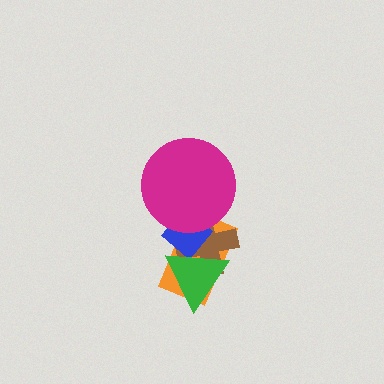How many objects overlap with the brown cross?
4 objects overlap with the brown cross.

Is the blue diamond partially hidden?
Yes, it is partially covered by another shape.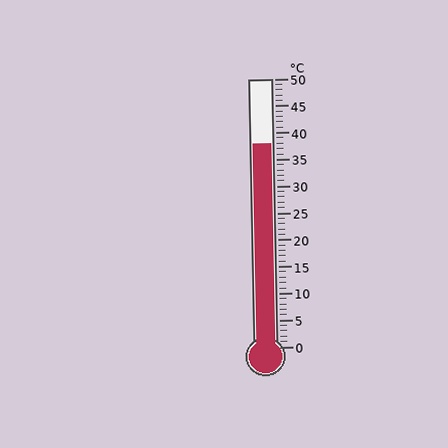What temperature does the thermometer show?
The thermometer shows approximately 38°C.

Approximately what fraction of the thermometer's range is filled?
The thermometer is filled to approximately 75% of its range.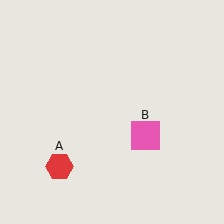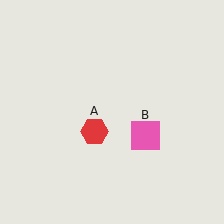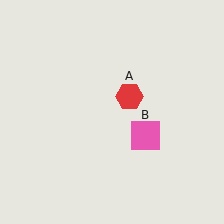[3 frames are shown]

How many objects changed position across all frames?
1 object changed position: red hexagon (object A).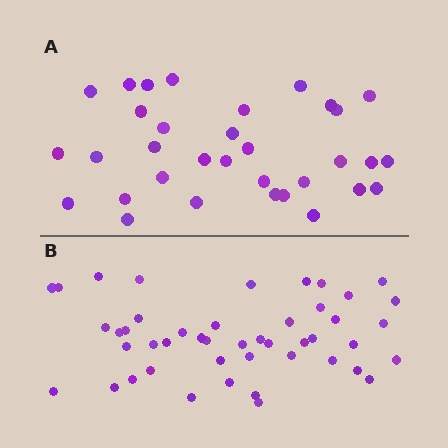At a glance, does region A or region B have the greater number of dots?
Region B (the bottom region) has more dots.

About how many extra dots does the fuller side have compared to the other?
Region B has approximately 15 more dots than region A.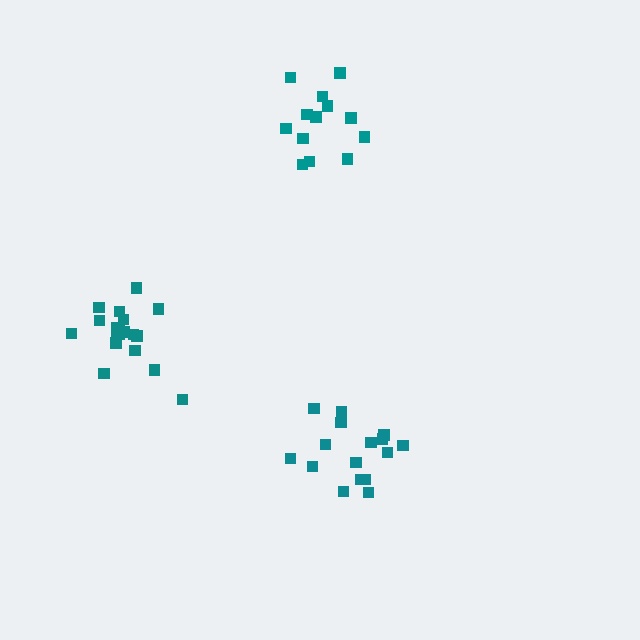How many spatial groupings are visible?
There are 3 spatial groupings.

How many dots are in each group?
Group 1: 19 dots, Group 2: 16 dots, Group 3: 13 dots (48 total).